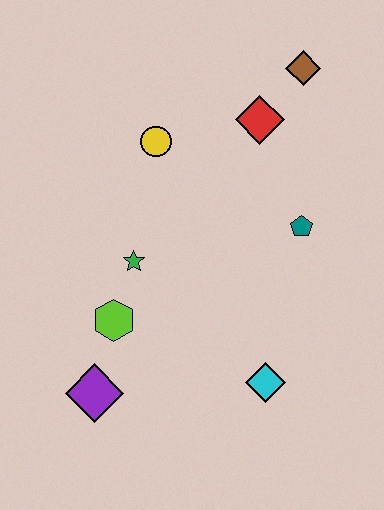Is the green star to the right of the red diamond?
No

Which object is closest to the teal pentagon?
The red diamond is closest to the teal pentagon.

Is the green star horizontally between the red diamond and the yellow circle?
No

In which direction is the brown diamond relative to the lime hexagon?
The brown diamond is above the lime hexagon.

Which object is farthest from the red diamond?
The purple diamond is farthest from the red diamond.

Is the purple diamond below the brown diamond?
Yes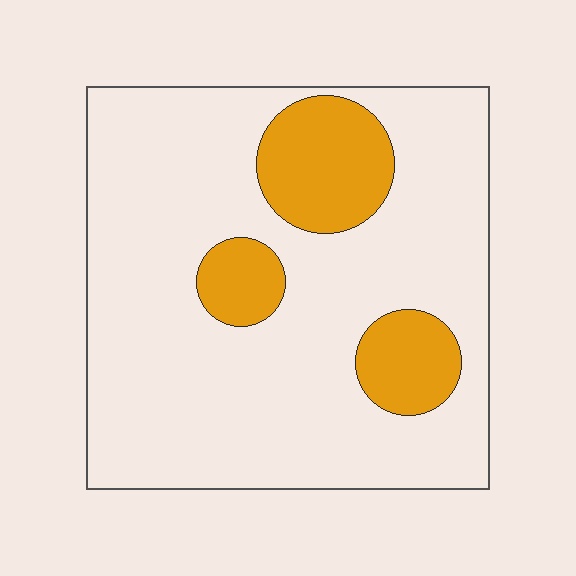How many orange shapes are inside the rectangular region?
3.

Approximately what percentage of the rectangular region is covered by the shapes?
Approximately 20%.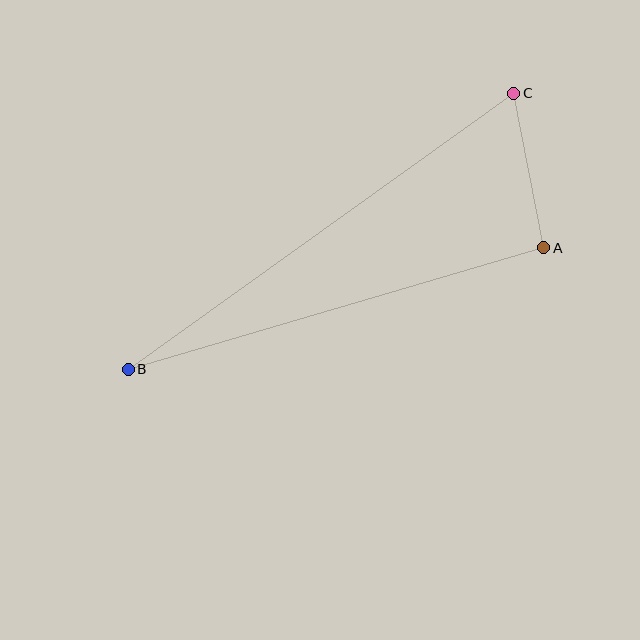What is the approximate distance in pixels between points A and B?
The distance between A and B is approximately 433 pixels.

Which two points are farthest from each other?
Points B and C are farthest from each other.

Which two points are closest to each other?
Points A and C are closest to each other.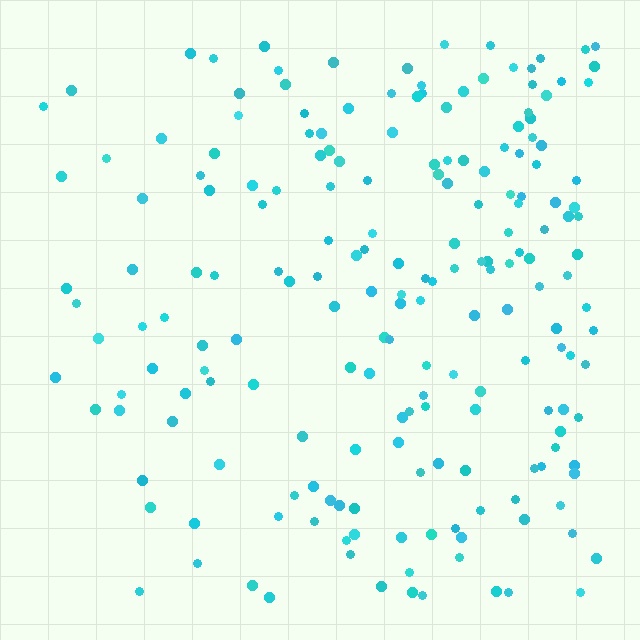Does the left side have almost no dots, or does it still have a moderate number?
Still a moderate number, just noticeably fewer than the right.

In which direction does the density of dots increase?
From left to right, with the right side densest.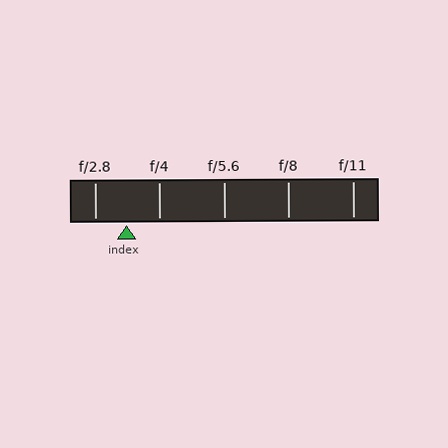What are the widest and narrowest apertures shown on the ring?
The widest aperture shown is f/2.8 and the narrowest is f/11.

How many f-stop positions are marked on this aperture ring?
There are 5 f-stop positions marked.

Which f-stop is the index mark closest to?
The index mark is closest to f/2.8.